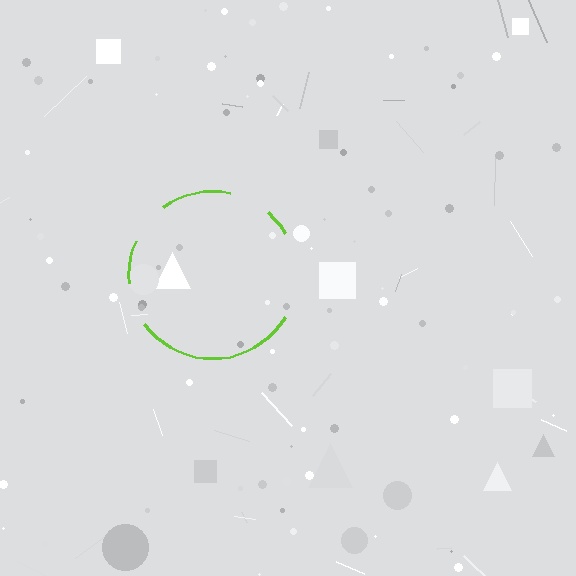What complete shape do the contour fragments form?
The contour fragments form a circle.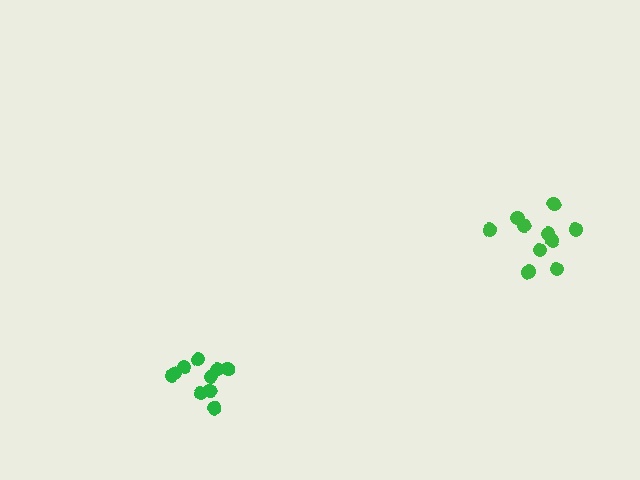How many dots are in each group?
Group 1: 10 dots, Group 2: 10 dots (20 total).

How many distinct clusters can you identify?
There are 2 distinct clusters.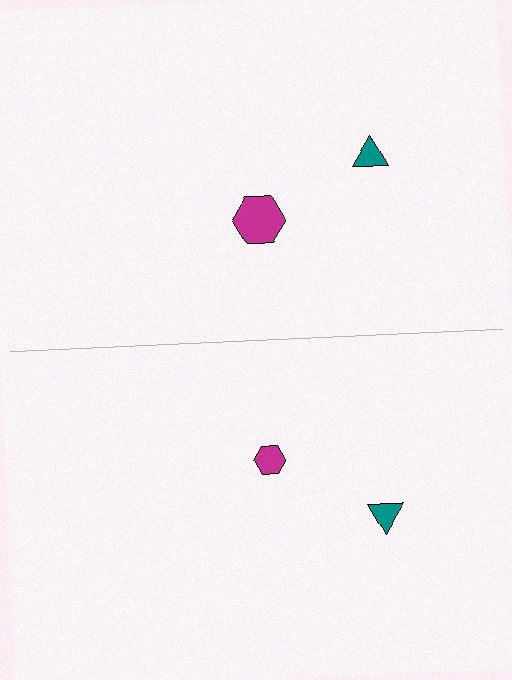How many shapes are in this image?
There are 4 shapes in this image.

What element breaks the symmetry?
The magenta hexagon on the bottom side has a different size than its mirror counterpart.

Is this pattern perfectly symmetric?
No, the pattern is not perfectly symmetric. The magenta hexagon on the bottom side has a different size than its mirror counterpart.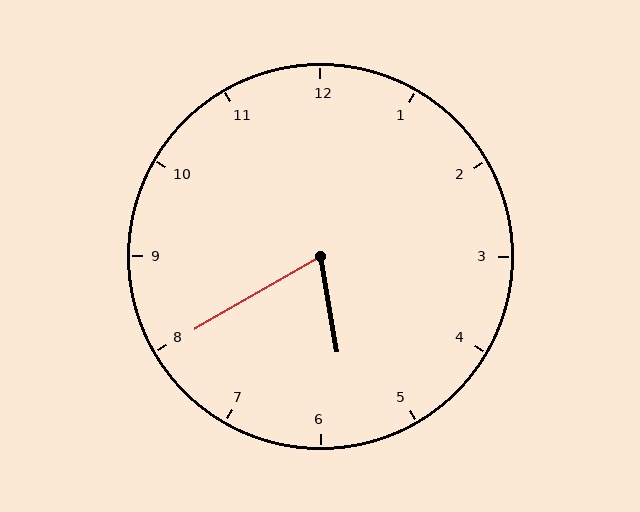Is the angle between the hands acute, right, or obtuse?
It is acute.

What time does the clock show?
5:40.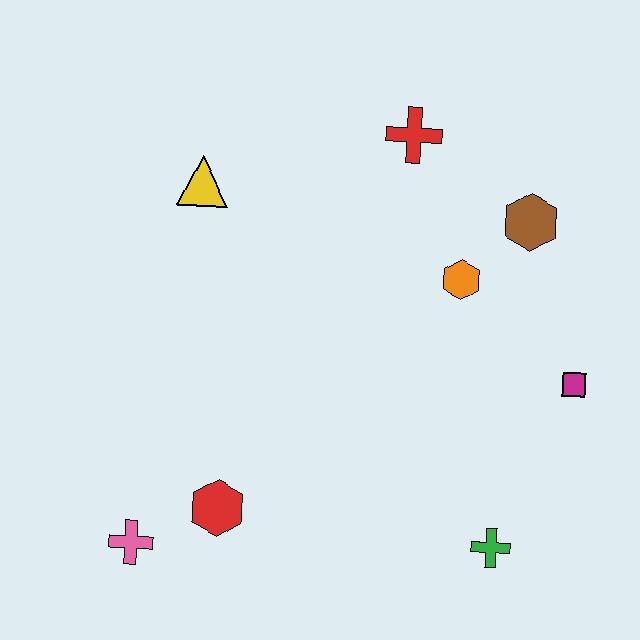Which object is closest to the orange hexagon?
The brown hexagon is closest to the orange hexagon.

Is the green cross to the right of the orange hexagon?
Yes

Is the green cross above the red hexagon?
No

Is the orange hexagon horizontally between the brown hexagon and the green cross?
No